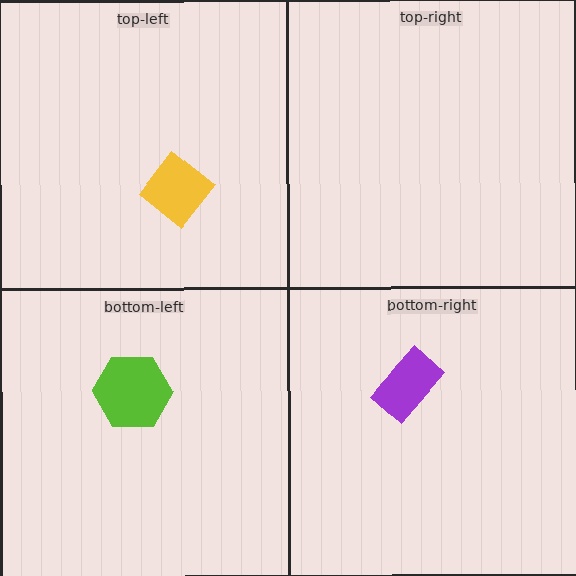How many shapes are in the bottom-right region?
1.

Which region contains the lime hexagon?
The bottom-left region.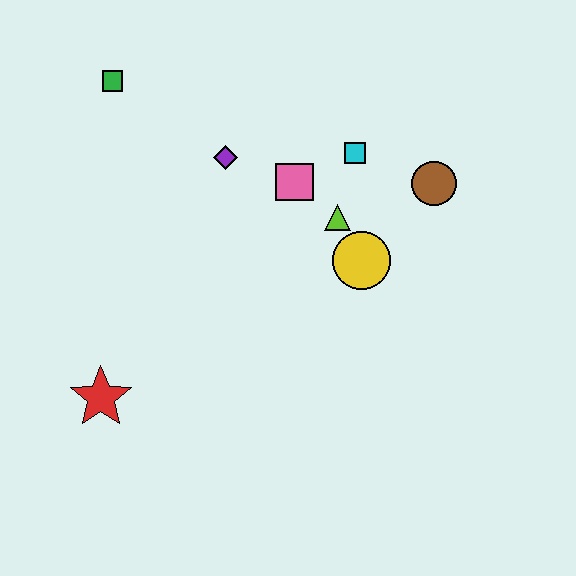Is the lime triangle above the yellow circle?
Yes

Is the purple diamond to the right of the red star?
Yes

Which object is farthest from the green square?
The brown circle is farthest from the green square.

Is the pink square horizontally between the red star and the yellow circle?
Yes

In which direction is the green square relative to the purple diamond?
The green square is to the left of the purple diamond.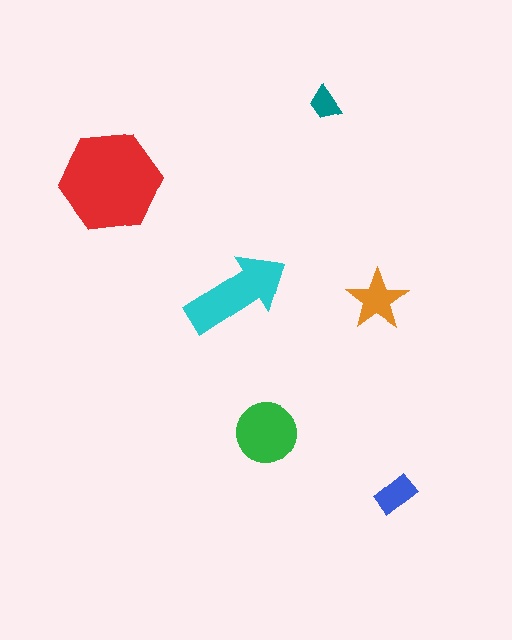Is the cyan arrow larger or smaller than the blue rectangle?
Larger.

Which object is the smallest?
The teal trapezoid.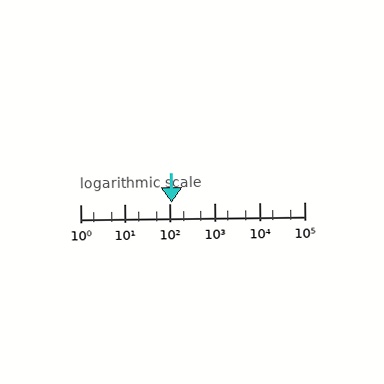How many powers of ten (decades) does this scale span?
The scale spans 5 decades, from 1 to 100000.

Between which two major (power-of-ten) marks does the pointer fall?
The pointer is between 100 and 1000.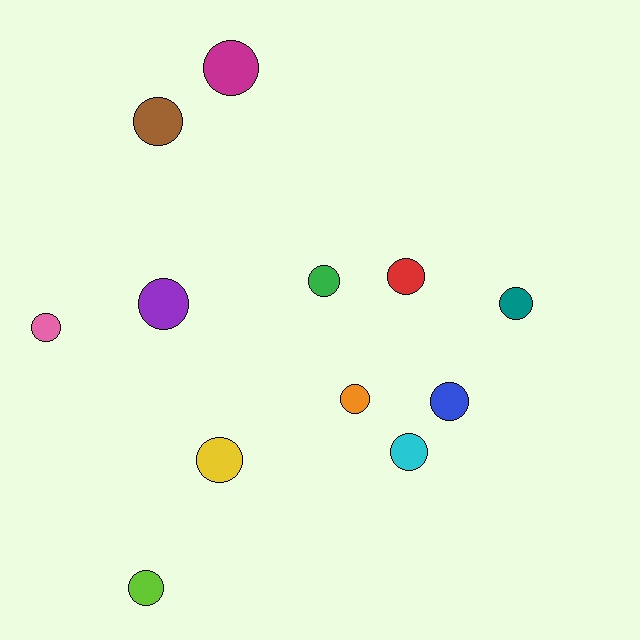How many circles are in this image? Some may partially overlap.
There are 12 circles.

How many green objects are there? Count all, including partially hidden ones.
There is 1 green object.